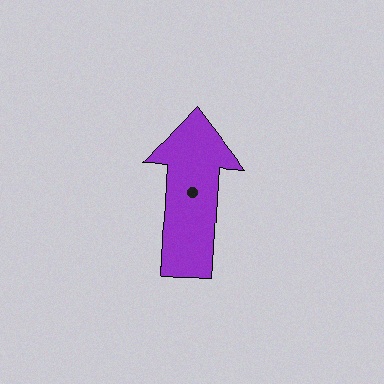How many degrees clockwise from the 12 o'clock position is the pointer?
Approximately 3 degrees.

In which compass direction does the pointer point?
North.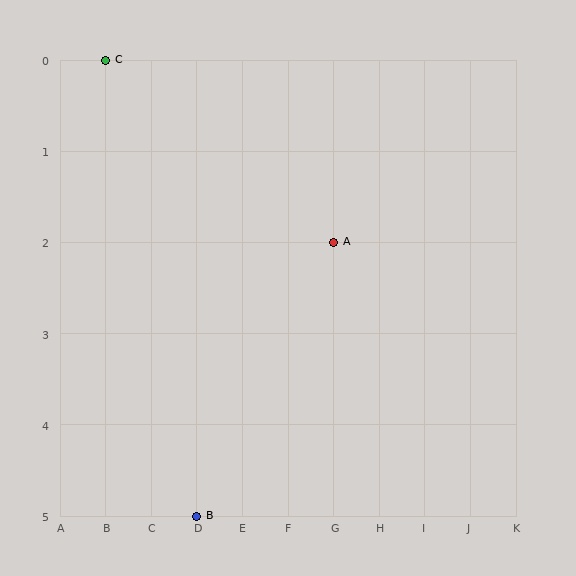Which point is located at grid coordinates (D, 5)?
Point B is at (D, 5).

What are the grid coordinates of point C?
Point C is at grid coordinates (B, 0).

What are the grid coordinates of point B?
Point B is at grid coordinates (D, 5).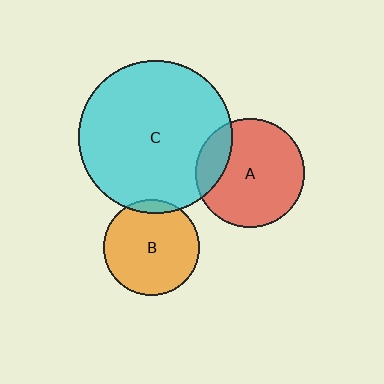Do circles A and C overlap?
Yes.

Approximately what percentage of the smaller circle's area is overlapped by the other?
Approximately 20%.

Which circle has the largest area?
Circle C (cyan).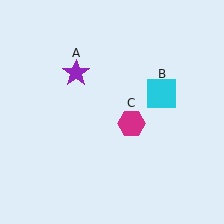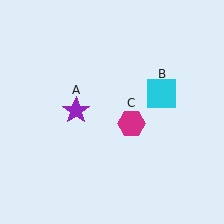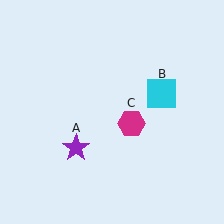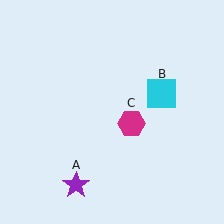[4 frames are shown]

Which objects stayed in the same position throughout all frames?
Cyan square (object B) and magenta hexagon (object C) remained stationary.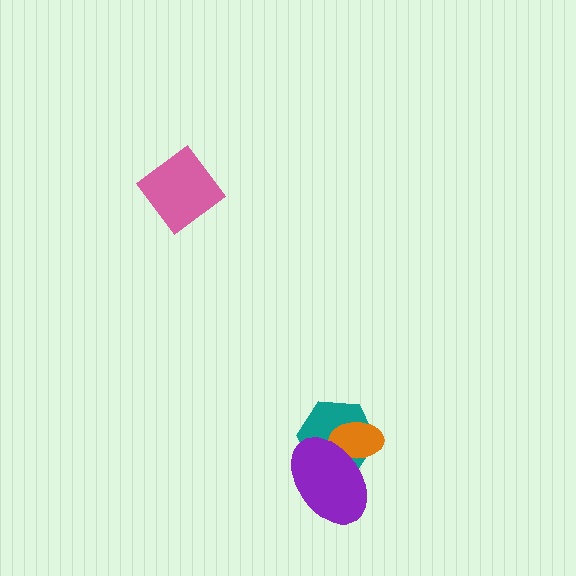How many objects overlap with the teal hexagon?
2 objects overlap with the teal hexagon.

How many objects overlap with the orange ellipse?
2 objects overlap with the orange ellipse.